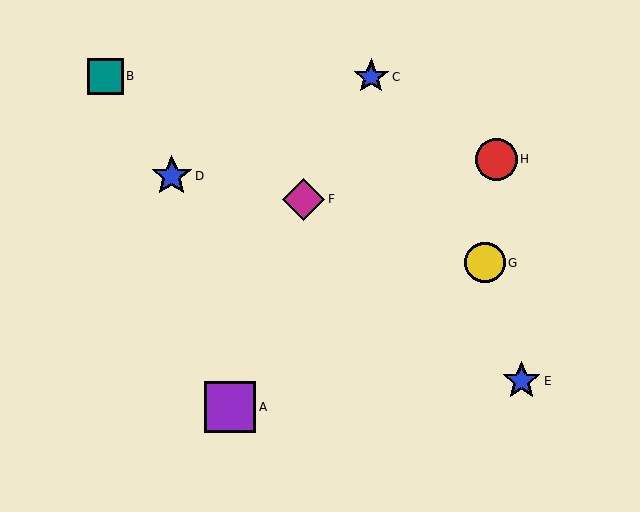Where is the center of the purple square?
The center of the purple square is at (230, 407).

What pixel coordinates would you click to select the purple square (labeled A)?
Click at (230, 407) to select the purple square A.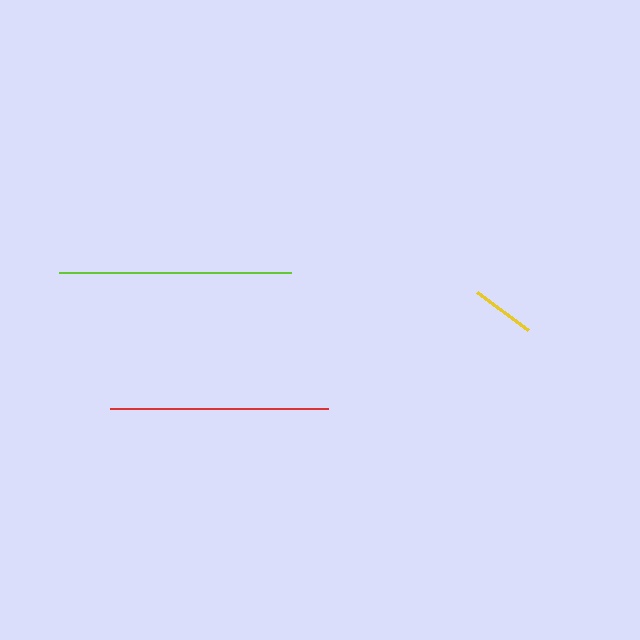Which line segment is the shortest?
The yellow line is the shortest at approximately 64 pixels.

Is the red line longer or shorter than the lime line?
The lime line is longer than the red line.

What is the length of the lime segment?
The lime segment is approximately 232 pixels long.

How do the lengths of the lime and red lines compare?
The lime and red lines are approximately the same length.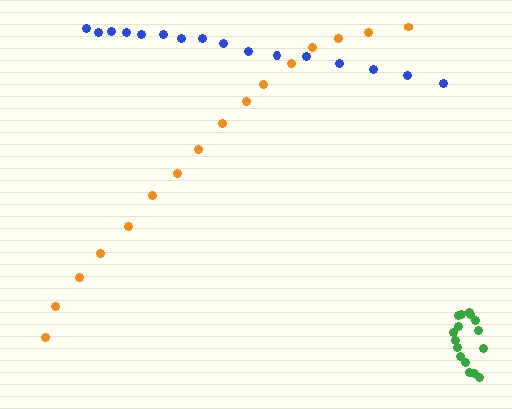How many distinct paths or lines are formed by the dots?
There are 3 distinct paths.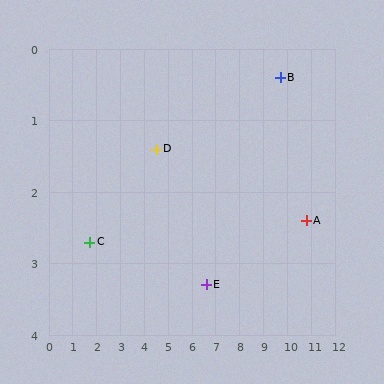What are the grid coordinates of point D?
Point D is at approximately (4.5, 1.4).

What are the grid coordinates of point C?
Point C is at approximately (1.7, 2.7).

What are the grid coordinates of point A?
Point A is at approximately (10.8, 2.4).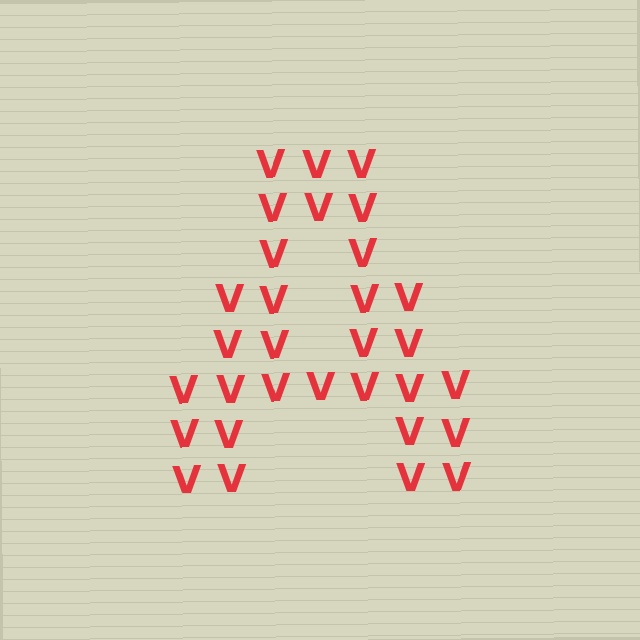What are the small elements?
The small elements are letter V's.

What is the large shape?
The large shape is the letter A.